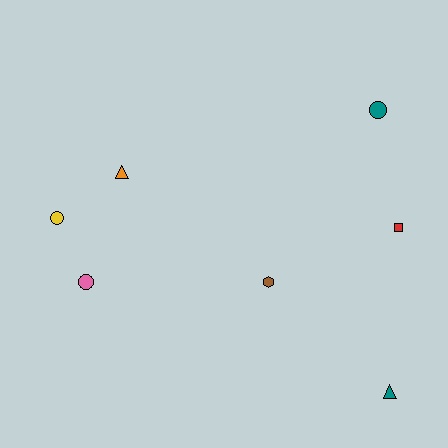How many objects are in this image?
There are 7 objects.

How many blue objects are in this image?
There are no blue objects.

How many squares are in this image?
There is 1 square.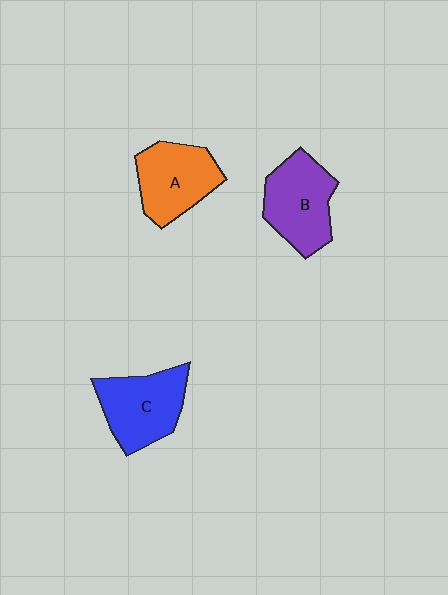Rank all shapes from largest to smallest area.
From largest to smallest: C (blue), B (purple), A (orange).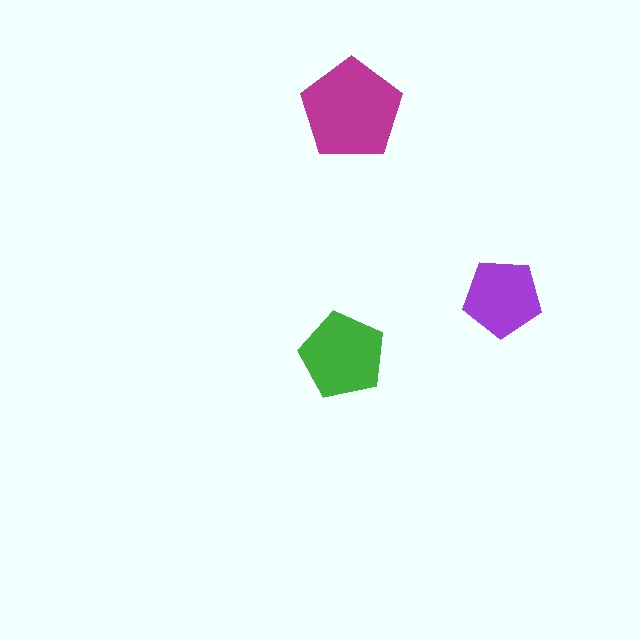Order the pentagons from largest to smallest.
the magenta one, the green one, the purple one.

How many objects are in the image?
There are 3 objects in the image.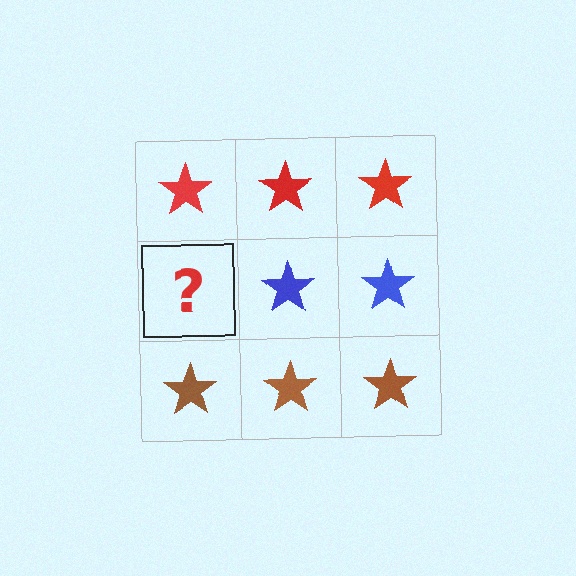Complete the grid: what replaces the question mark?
The question mark should be replaced with a blue star.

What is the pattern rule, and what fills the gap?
The rule is that each row has a consistent color. The gap should be filled with a blue star.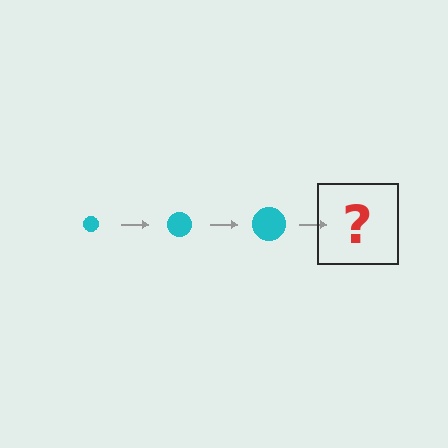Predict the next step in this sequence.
The next step is a cyan circle, larger than the previous one.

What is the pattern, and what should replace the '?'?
The pattern is that the circle gets progressively larger each step. The '?' should be a cyan circle, larger than the previous one.